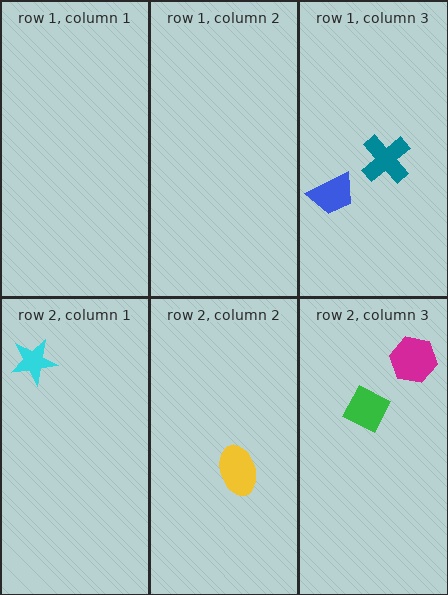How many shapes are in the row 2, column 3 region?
2.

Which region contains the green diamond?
The row 2, column 3 region.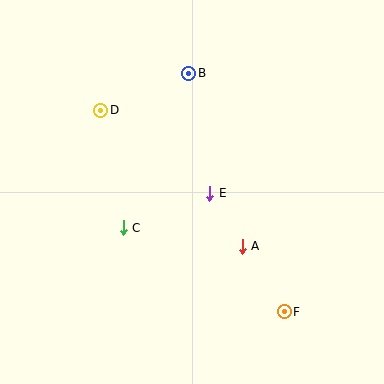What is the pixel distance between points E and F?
The distance between E and F is 140 pixels.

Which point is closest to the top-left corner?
Point D is closest to the top-left corner.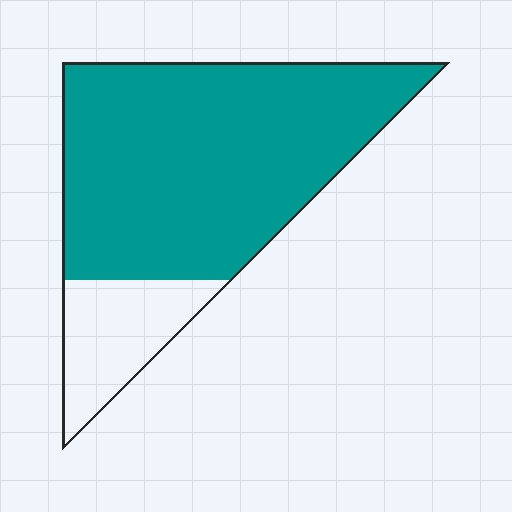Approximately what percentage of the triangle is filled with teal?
Approximately 80%.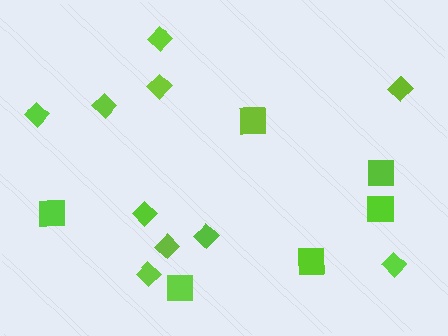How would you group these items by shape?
There are 2 groups: one group of diamonds (10) and one group of squares (6).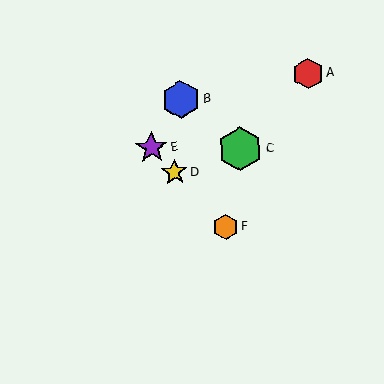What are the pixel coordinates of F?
Object F is at (225, 227).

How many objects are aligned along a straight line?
3 objects (D, E, F) are aligned along a straight line.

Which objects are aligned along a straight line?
Objects D, E, F are aligned along a straight line.